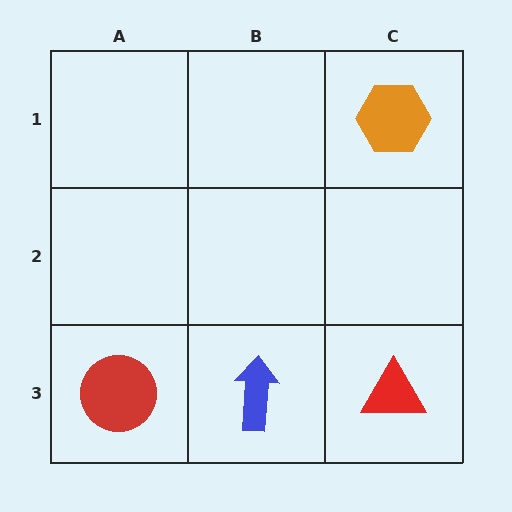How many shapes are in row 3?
3 shapes.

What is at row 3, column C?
A red triangle.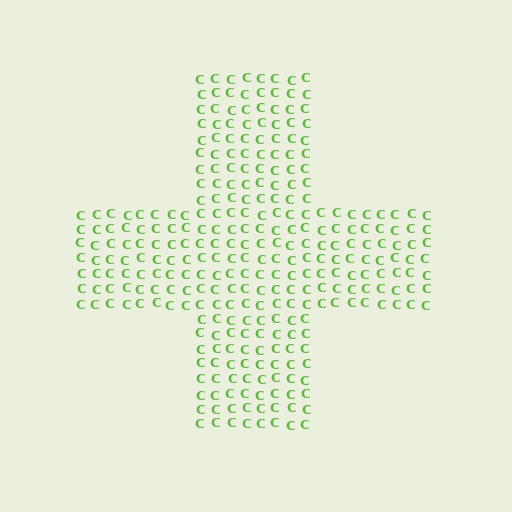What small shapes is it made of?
It is made of small letter C's.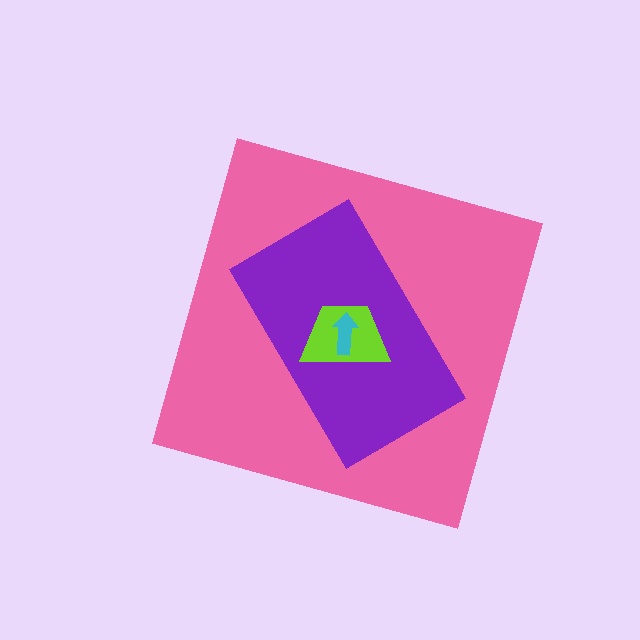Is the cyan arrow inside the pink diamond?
Yes.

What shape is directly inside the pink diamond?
The purple rectangle.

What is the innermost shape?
The cyan arrow.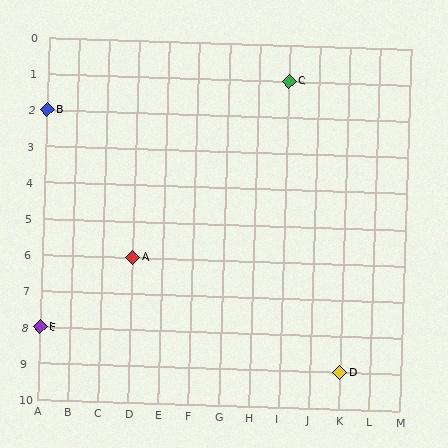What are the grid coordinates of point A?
Point A is at grid coordinates (D, 6).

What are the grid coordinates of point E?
Point E is at grid coordinates (A, 8).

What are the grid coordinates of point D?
Point D is at grid coordinates (K, 9).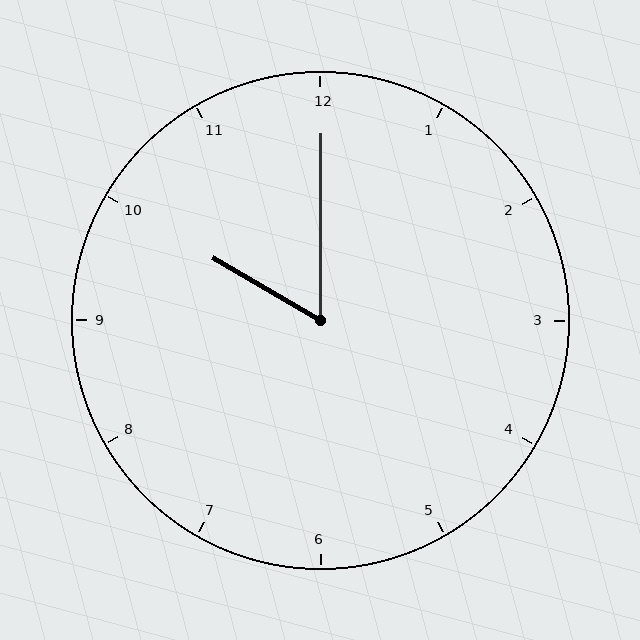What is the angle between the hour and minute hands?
Approximately 60 degrees.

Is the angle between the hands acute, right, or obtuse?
It is acute.